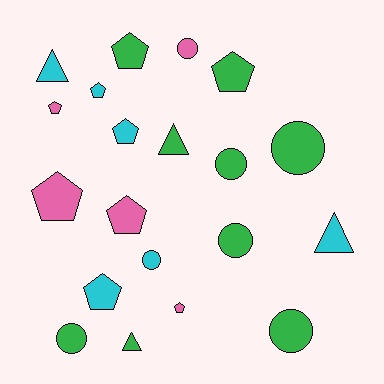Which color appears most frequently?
Green, with 9 objects.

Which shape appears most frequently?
Pentagon, with 9 objects.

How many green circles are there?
There are 5 green circles.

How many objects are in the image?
There are 20 objects.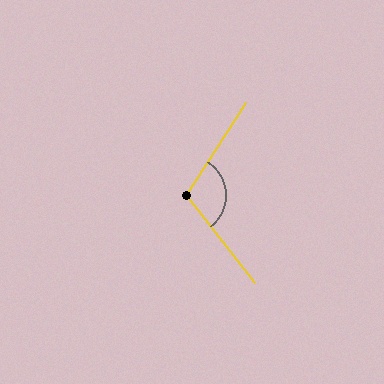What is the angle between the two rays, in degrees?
Approximately 109 degrees.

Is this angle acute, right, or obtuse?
It is obtuse.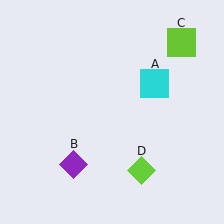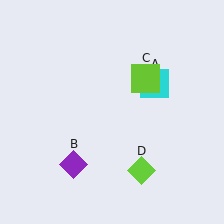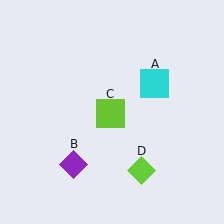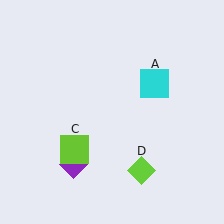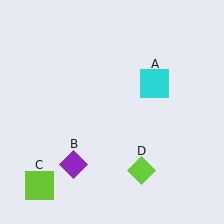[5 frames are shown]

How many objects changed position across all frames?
1 object changed position: lime square (object C).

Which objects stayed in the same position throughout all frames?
Cyan square (object A) and purple diamond (object B) and lime diamond (object D) remained stationary.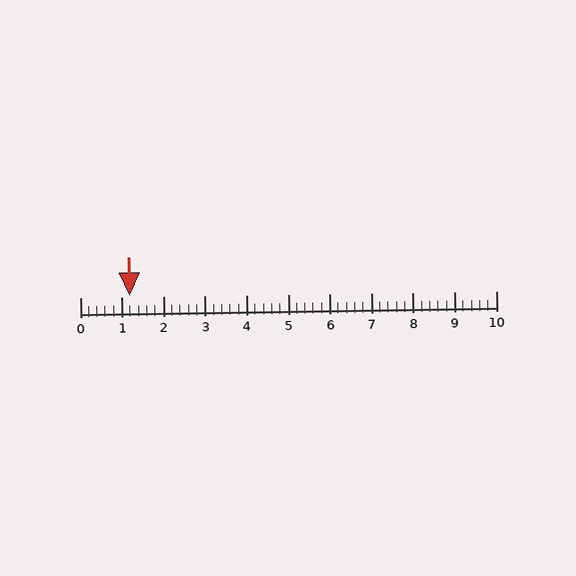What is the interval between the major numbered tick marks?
The major tick marks are spaced 1 units apart.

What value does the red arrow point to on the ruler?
The red arrow points to approximately 1.2.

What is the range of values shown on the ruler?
The ruler shows values from 0 to 10.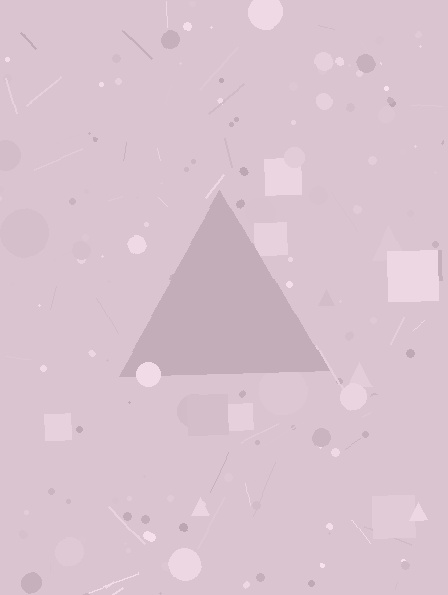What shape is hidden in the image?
A triangle is hidden in the image.